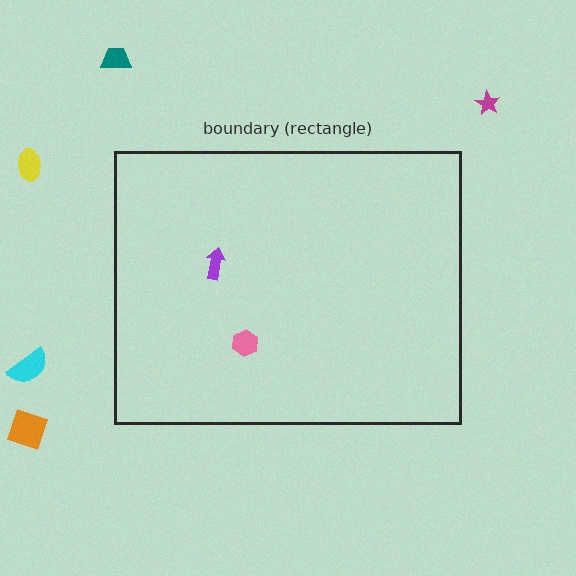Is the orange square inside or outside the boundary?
Outside.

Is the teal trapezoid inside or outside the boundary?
Outside.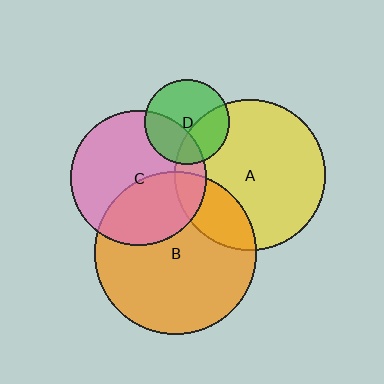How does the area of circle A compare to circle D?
Approximately 3.2 times.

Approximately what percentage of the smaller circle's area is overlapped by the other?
Approximately 40%.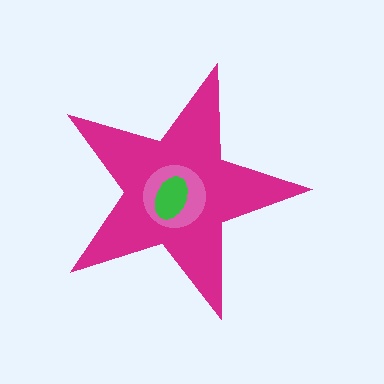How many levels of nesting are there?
3.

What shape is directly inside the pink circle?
The green ellipse.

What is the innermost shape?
The green ellipse.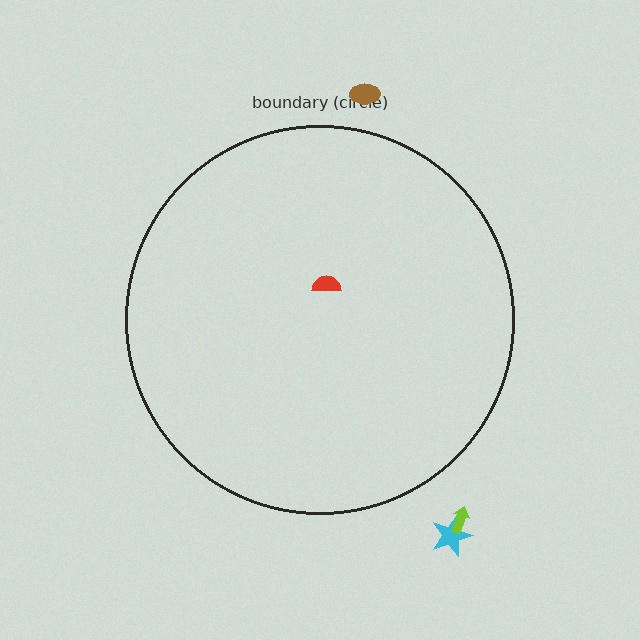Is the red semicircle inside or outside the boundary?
Inside.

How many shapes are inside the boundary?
1 inside, 3 outside.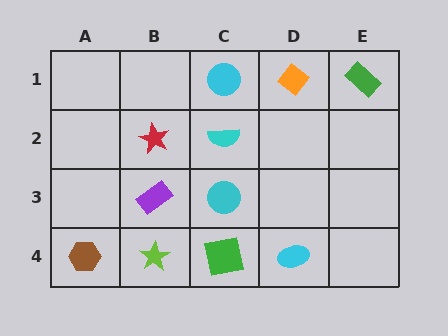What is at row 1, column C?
A cyan circle.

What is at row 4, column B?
A lime star.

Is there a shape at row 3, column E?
No, that cell is empty.